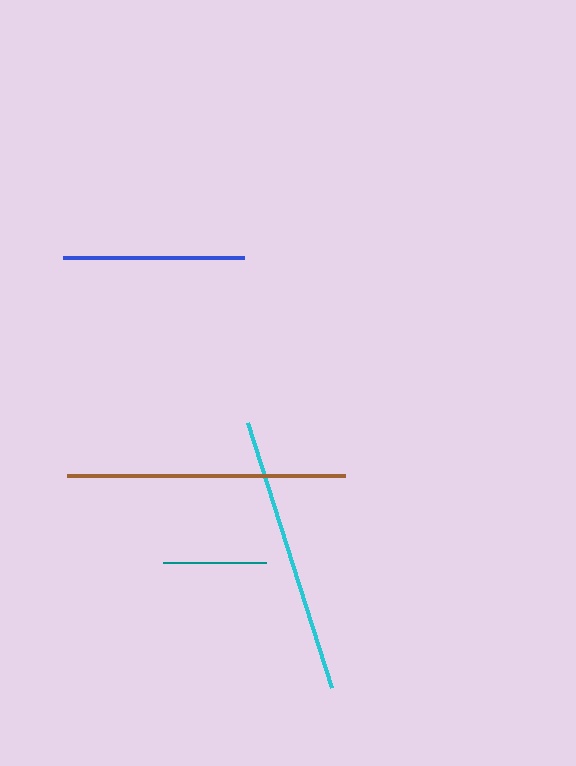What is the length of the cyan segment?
The cyan segment is approximately 278 pixels long.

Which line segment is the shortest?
The teal line is the shortest at approximately 103 pixels.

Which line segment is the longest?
The brown line is the longest at approximately 278 pixels.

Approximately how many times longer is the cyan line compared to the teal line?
The cyan line is approximately 2.7 times the length of the teal line.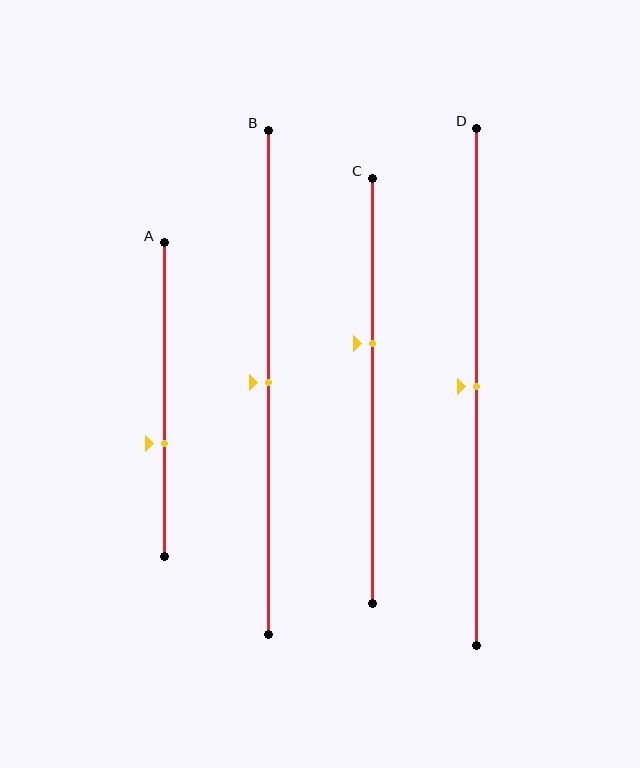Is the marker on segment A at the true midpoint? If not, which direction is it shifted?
No, the marker on segment A is shifted downward by about 14% of the segment length.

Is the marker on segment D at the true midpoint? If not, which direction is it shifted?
Yes, the marker on segment D is at the true midpoint.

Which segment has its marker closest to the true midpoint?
Segment B has its marker closest to the true midpoint.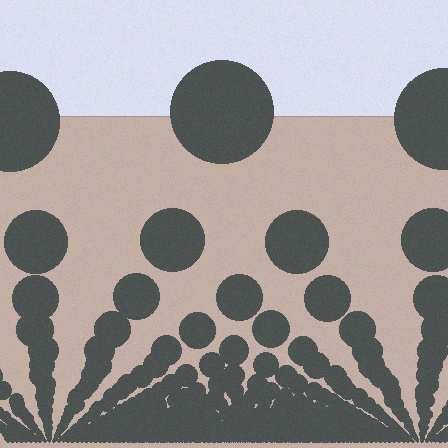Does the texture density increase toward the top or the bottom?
Density increases toward the bottom.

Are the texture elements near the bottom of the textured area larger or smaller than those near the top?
Smaller. The gradient is inverted — elements near the bottom are smaller and denser.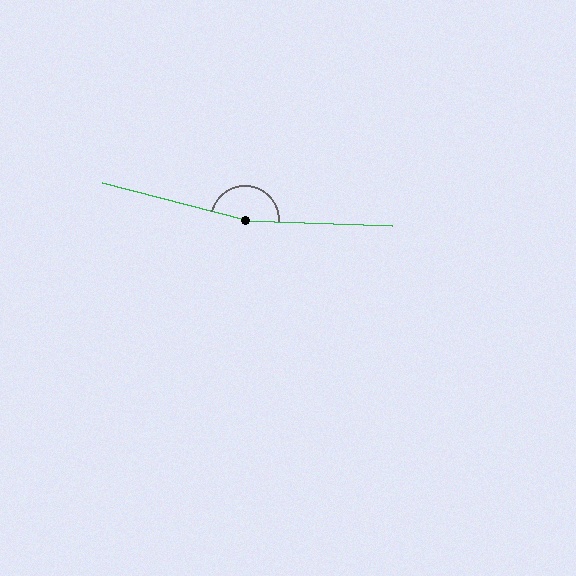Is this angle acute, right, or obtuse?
It is obtuse.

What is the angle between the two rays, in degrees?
Approximately 167 degrees.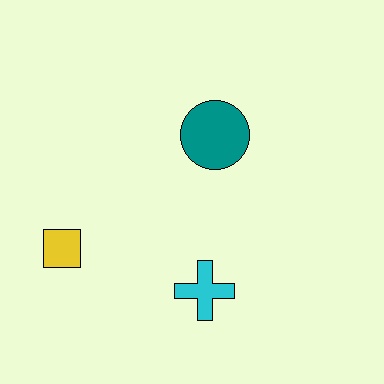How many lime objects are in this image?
There are no lime objects.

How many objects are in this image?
There are 3 objects.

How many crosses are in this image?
There is 1 cross.